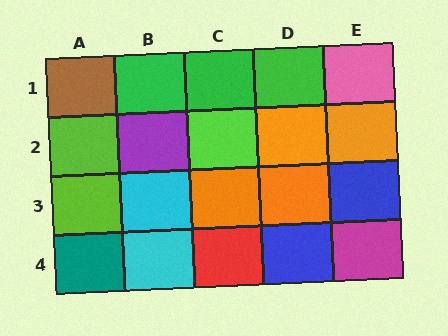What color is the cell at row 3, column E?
Blue.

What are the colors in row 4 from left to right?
Teal, cyan, red, blue, magenta.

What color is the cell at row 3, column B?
Cyan.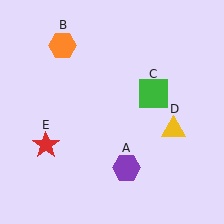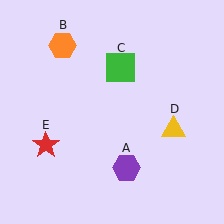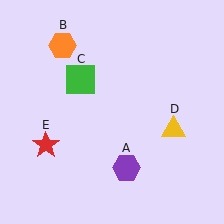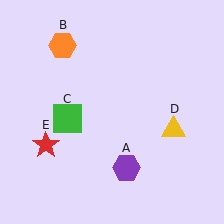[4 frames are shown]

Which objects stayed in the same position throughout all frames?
Purple hexagon (object A) and orange hexagon (object B) and yellow triangle (object D) and red star (object E) remained stationary.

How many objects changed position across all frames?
1 object changed position: green square (object C).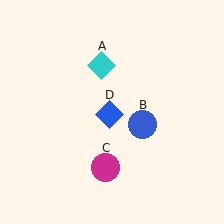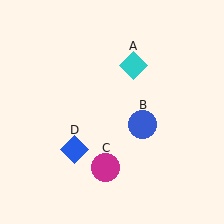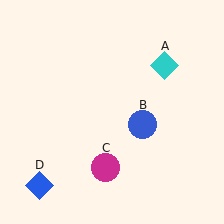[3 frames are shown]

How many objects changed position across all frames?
2 objects changed position: cyan diamond (object A), blue diamond (object D).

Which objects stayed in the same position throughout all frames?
Blue circle (object B) and magenta circle (object C) remained stationary.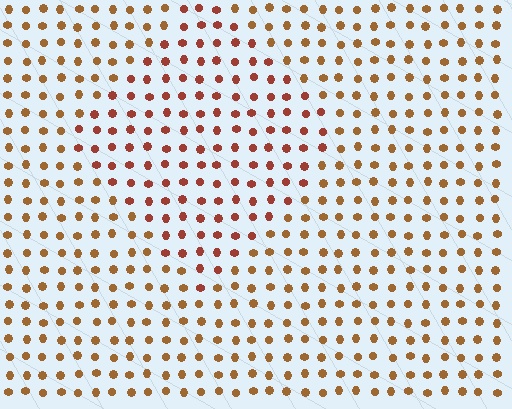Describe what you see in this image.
The image is filled with small brown elements in a uniform arrangement. A diamond-shaped region is visible where the elements are tinted to a slightly different hue, forming a subtle color boundary.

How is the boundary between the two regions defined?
The boundary is defined purely by a slight shift in hue (about 24 degrees). Spacing, size, and orientation are identical on both sides.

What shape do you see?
I see a diamond.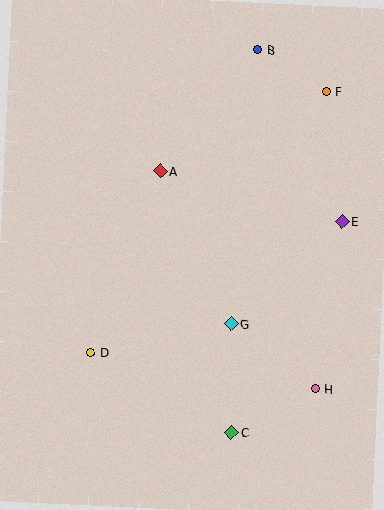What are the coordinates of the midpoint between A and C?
The midpoint between A and C is at (196, 302).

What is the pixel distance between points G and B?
The distance between G and B is 275 pixels.